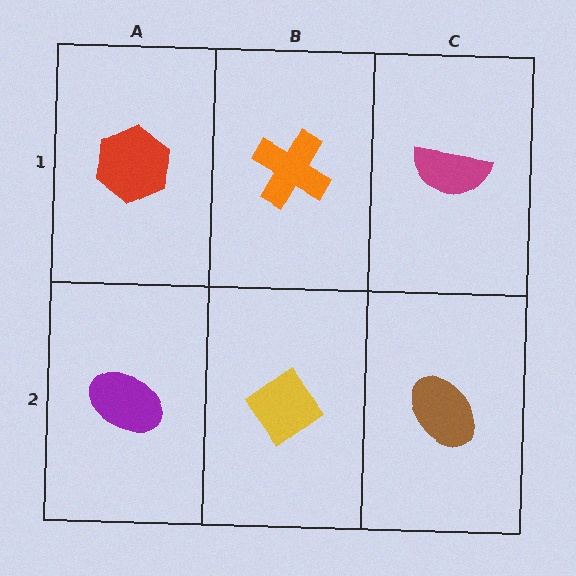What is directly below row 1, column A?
A purple ellipse.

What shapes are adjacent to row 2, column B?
An orange cross (row 1, column B), a purple ellipse (row 2, column A), a brown ellipse (row 2, column C).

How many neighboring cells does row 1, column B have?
3.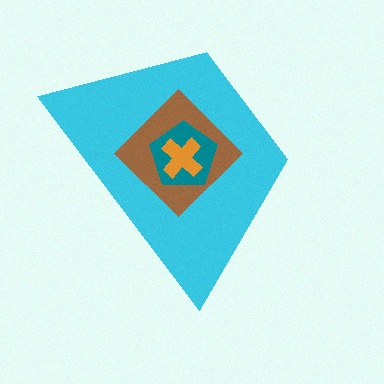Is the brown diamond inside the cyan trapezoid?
Yes.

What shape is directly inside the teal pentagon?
The orange cross.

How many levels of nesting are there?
4.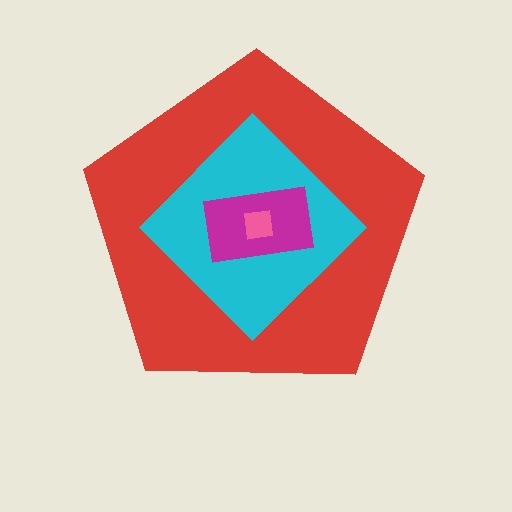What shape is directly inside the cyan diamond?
The magenta rectangle.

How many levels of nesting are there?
4.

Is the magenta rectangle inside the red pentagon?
Yes.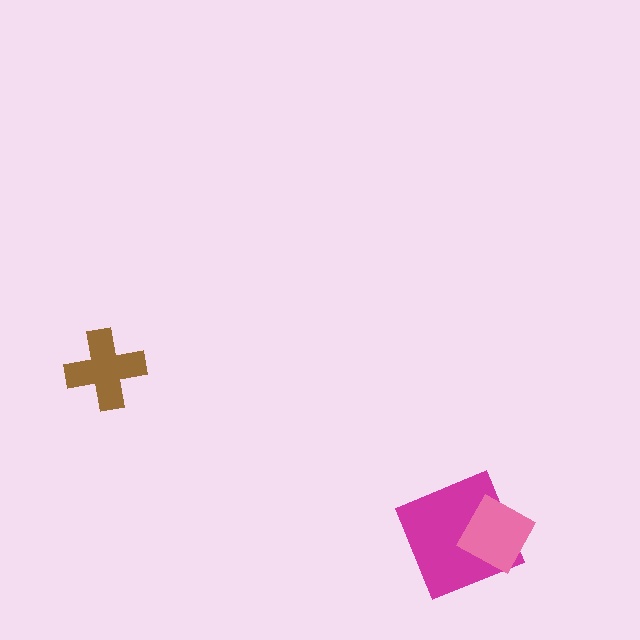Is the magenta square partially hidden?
Yes, it is partially covered by another shape.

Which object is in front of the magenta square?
The pink diamond is in front of the magenta square.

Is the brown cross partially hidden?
No, no other shape covers it.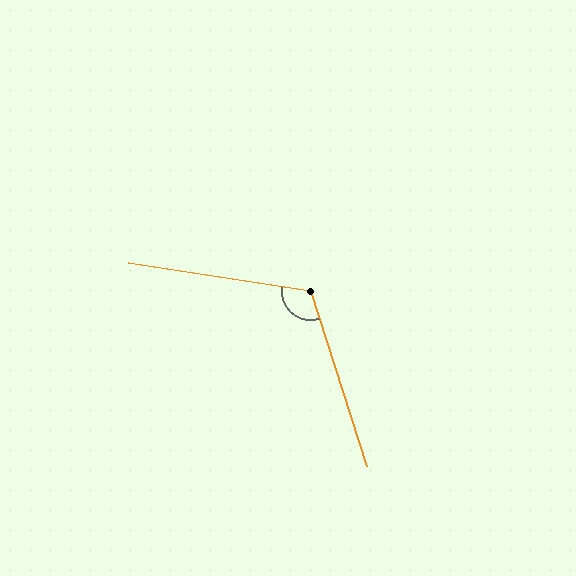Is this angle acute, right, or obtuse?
It is obtuse.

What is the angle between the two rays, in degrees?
Approximately 116 degrees.